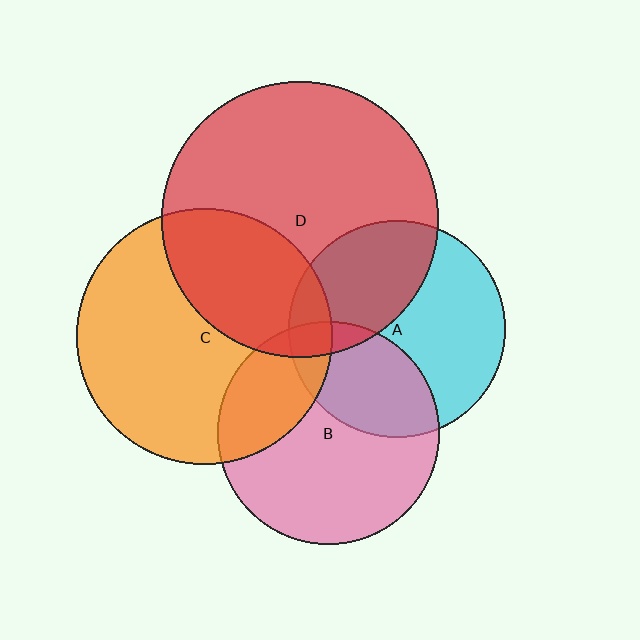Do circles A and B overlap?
Yes.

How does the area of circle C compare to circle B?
Approximately 1.3 times.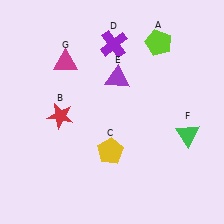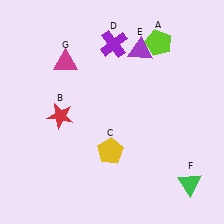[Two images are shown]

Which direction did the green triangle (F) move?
The green triangle (F) moved down.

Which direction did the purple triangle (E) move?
The purple triangle (E) moved up.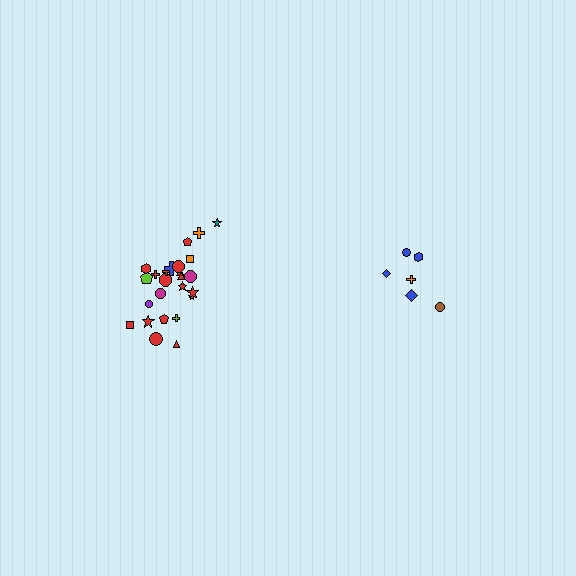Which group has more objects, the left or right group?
The left group.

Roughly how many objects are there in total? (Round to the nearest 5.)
Roughly 30 objects in total.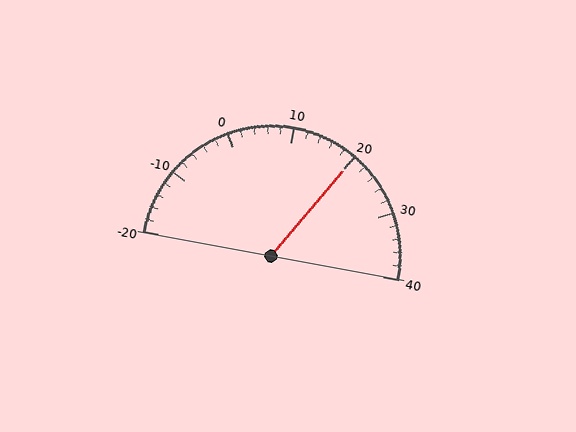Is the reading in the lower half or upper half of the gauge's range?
The reading is in the upper half of the range (-20 to 40).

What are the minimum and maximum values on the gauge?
The gauge ranges from -20 to 40.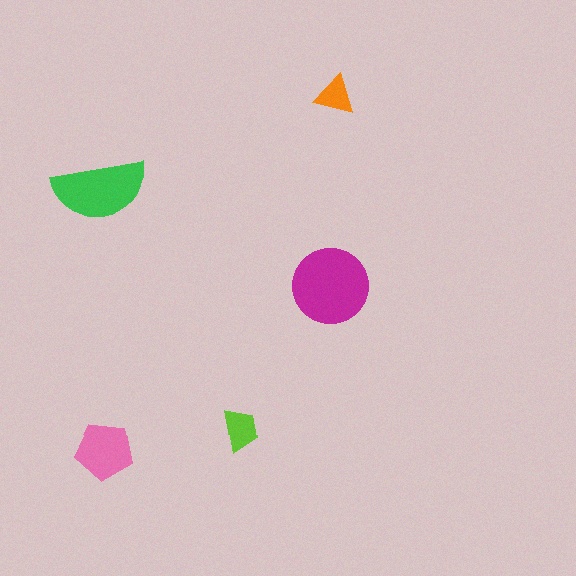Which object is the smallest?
The orange triangle.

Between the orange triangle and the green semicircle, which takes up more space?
The green semicircle.